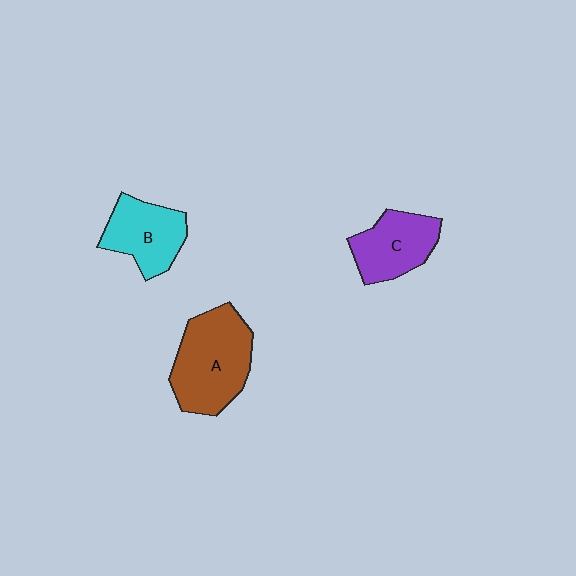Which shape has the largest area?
Shape A (brown).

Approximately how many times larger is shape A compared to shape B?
Approximately 1.4 times.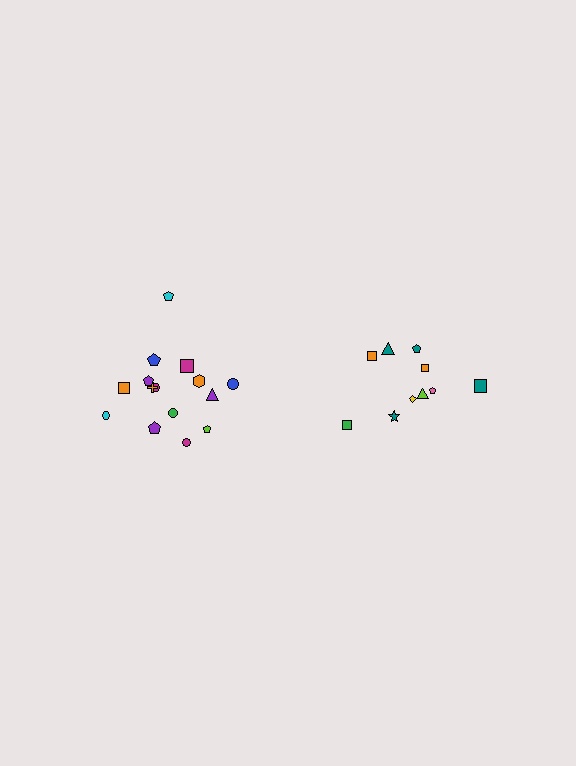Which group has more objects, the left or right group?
The left group.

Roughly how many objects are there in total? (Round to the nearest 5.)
Roughly 25 objects in total.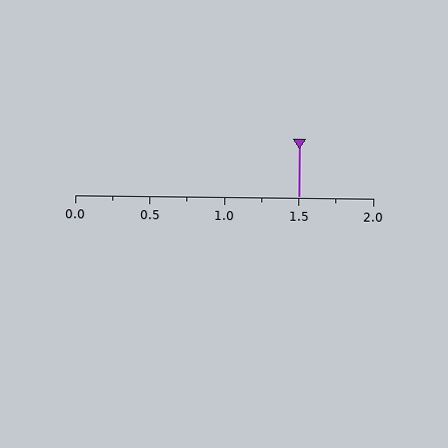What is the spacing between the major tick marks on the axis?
The major ticks are spaced 0.5 apart.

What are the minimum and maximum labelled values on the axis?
The axis runs from 0.0 to 2.0.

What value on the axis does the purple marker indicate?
The marker indicates approximately 1.5.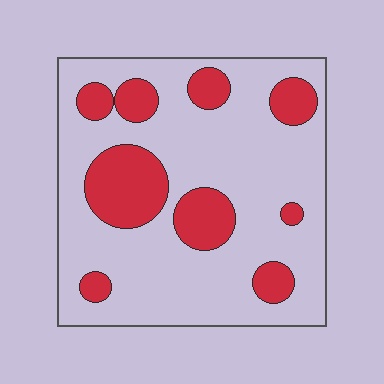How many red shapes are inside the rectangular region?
9.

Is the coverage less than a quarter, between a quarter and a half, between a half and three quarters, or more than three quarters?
Less than a quarter.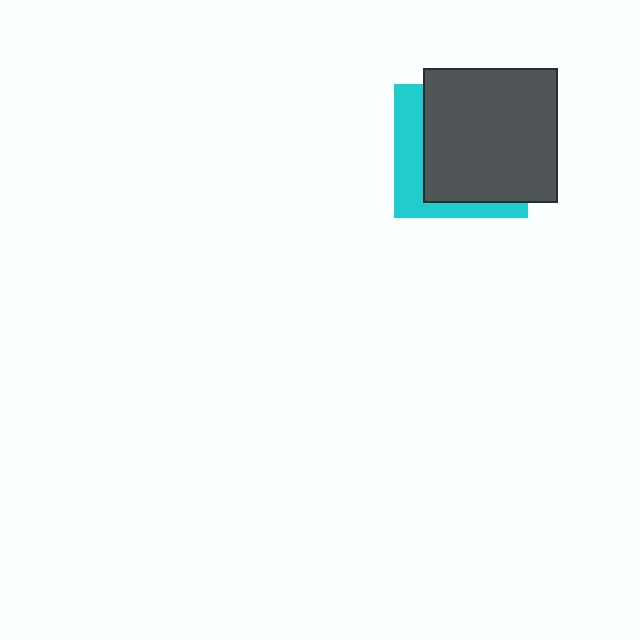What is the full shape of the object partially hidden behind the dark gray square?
The partially hidden object is a cyan square.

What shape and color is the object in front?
The object in front is a dark gray square.